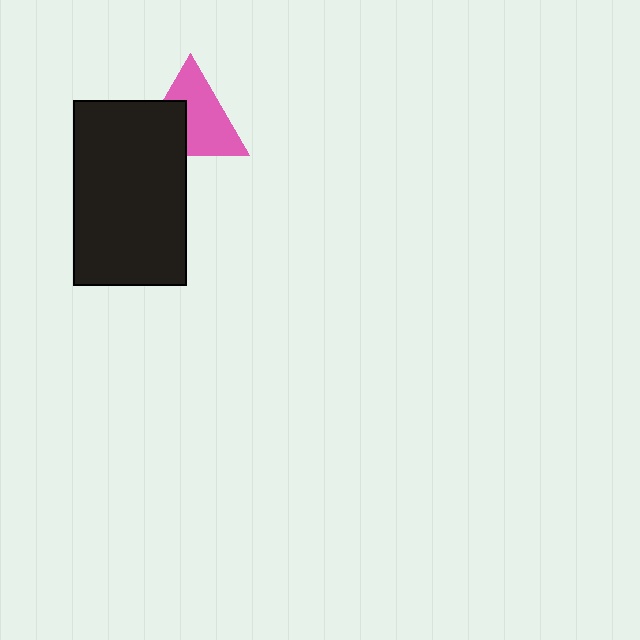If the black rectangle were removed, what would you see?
You would see the complete pink triangle.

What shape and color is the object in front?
The object in front is a black rectangle.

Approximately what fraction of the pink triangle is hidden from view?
Roughly 37% of the pink triangle is hidden behind the black rectangle.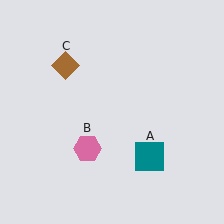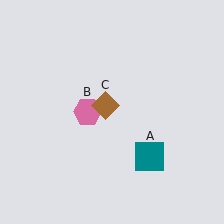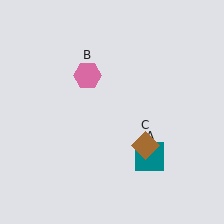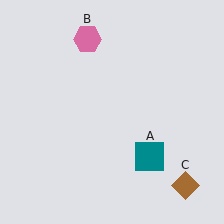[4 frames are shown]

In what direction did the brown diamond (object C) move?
The brown diamond (object C) moved down and to the right.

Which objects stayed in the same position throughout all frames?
Teal square (object A) remained stationary.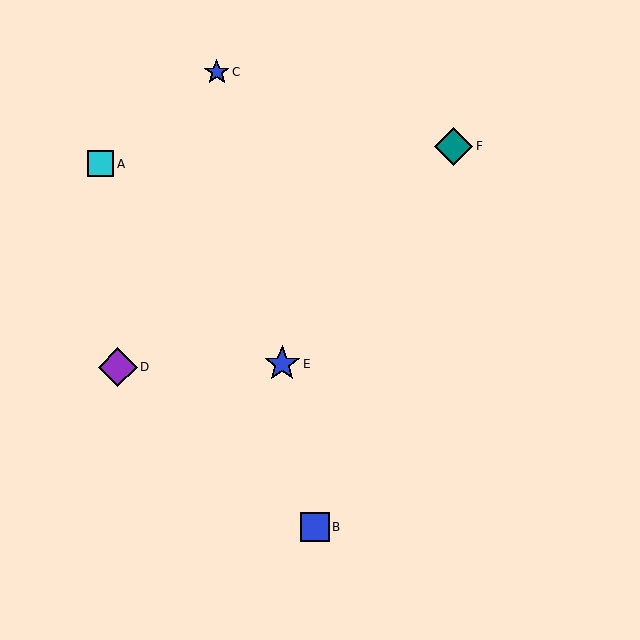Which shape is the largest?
The purple diamond (labeled D) is the largest.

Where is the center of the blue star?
The center of the blue star is at (282, 364).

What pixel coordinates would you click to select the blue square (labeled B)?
Click at (315, 527) to select the blue square B.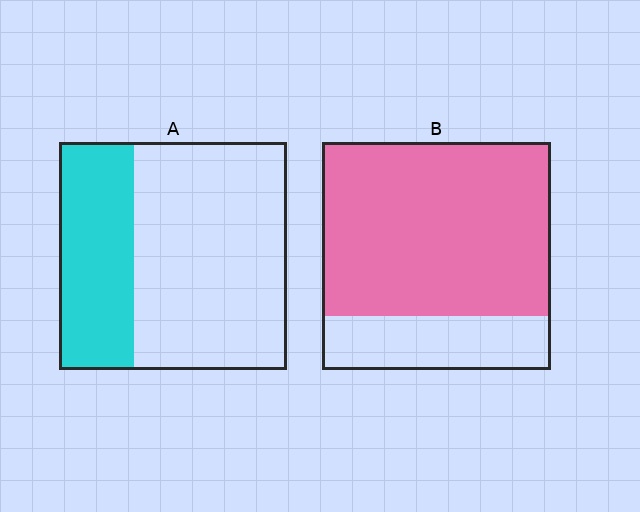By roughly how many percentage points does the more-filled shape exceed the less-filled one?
By roughly 45 percentage points (B over A).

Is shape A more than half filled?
No.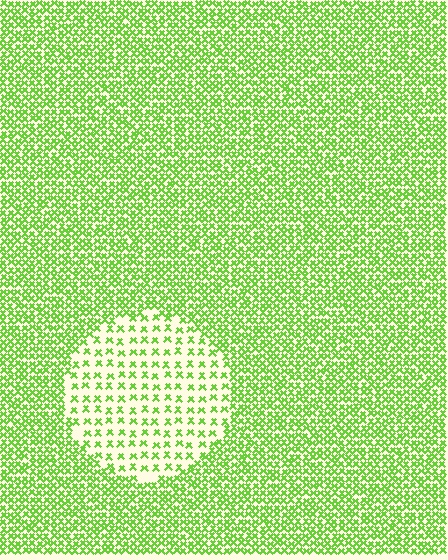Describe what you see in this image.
The image contains small lime elements arranged at two different densities. A circle-shaped region is visible where the elements are less densely packed than the surrounding area.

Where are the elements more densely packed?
The elements are more densely packed outside the circle boundary.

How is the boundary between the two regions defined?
The boundary is defined by a change in element density (approximately 2.6x ratio). All elements are the same color, size, and shape.